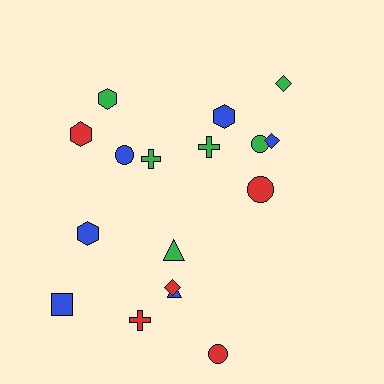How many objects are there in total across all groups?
There are 17 objects.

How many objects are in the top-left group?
There are 4 objects.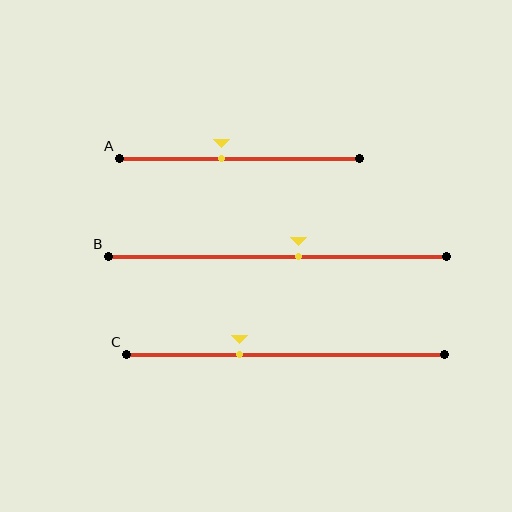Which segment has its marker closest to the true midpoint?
Segment B has its marker closest to the true midpoint.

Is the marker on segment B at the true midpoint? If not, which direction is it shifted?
No, the marker on segment B is shifted to the right by about 6% of the segment length.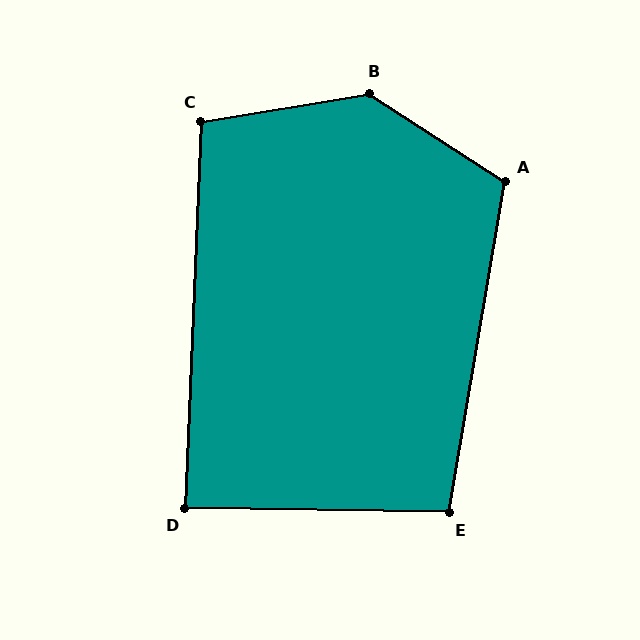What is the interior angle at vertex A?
Approximately 113 degrees (obtuse).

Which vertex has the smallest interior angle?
D, at approximately 89 degrees.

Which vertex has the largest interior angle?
B, at approximately 138 degrees.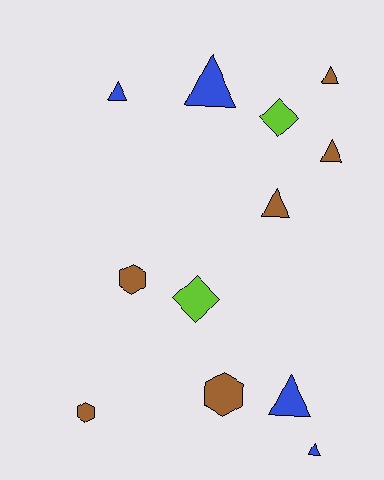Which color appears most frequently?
Brown, with 6 objects.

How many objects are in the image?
There are 12 objects.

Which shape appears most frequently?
Triangle, with 7 objects.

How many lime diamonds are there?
There are 2 lime diamonds.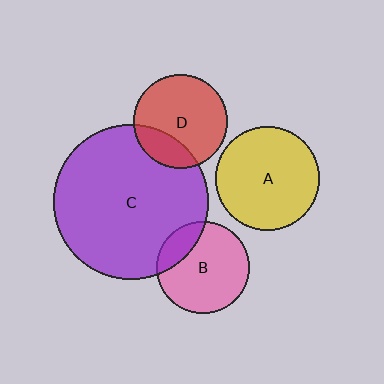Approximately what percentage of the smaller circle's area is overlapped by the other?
Approximately 25%.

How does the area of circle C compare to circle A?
Approximately 2.2 times.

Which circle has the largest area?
Circle C (purple).